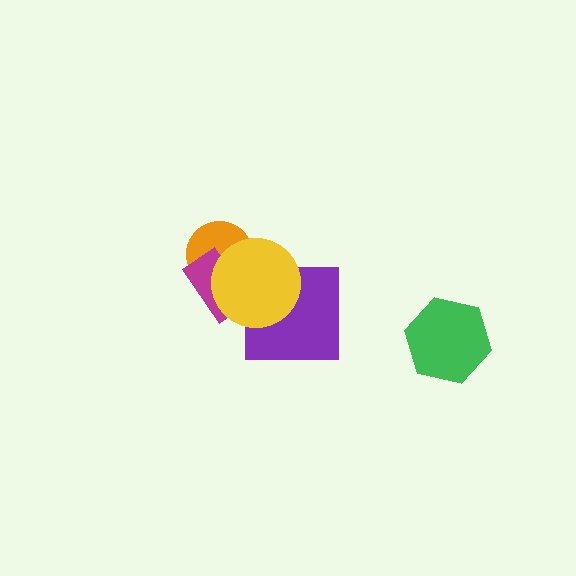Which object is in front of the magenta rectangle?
The yellow circle is in front of the magenta rectangle.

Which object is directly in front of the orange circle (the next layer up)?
The magenta rectangle is directly in front of the orange circle.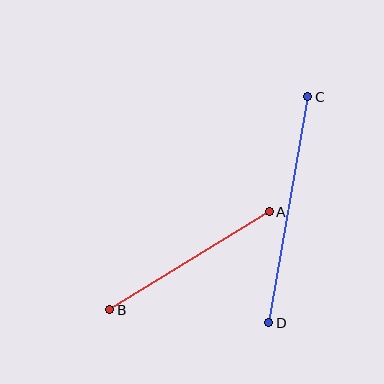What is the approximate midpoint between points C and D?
The midpoint is at approximately (288, 210) pixels.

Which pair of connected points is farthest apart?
Points C and D are farthest apart.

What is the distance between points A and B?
The distance is approximately 187 pixels.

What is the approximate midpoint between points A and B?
The midpoint is at approximately (190, 261) pixels.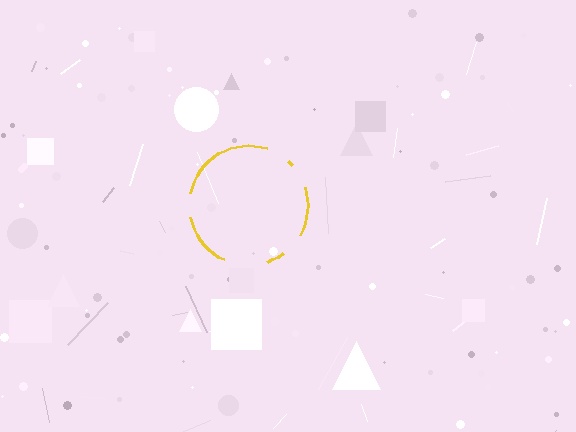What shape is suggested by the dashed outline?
The dashed outline suggests a circle.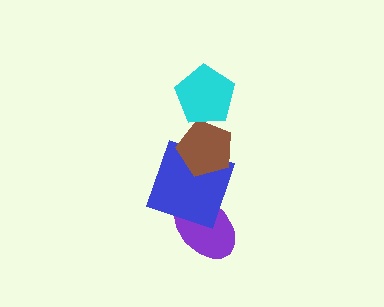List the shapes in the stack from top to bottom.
From top to bottom: the cyan pentagon, the brown pentagon, the blue square, the purple ellipse.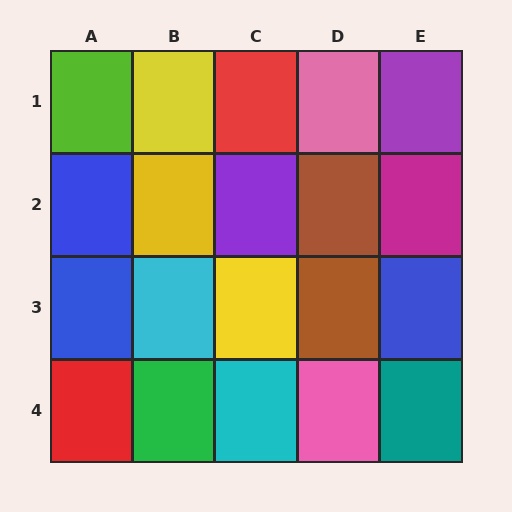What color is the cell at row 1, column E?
Purple.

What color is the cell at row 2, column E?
Magenta.